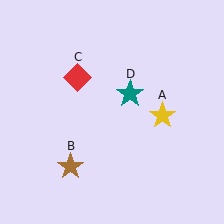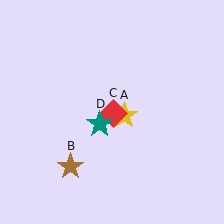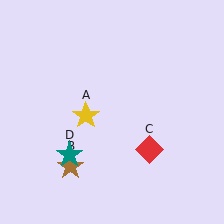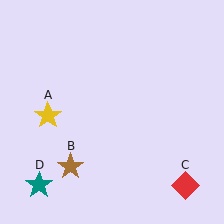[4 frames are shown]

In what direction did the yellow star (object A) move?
The yellow star (object A) moved left.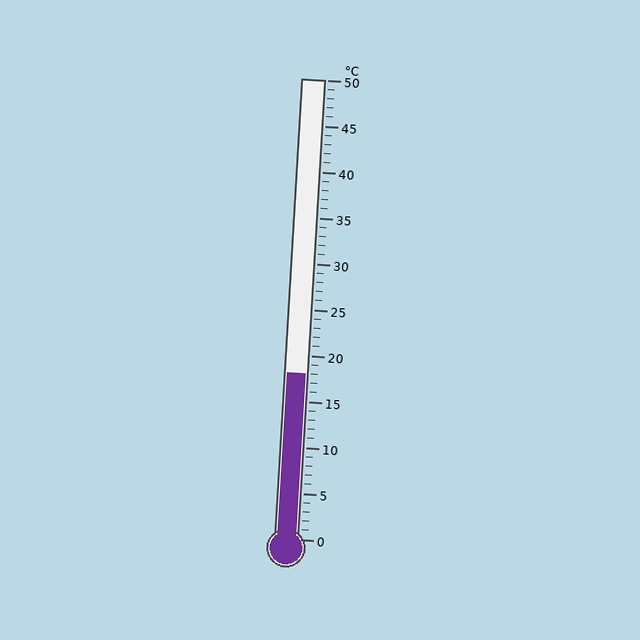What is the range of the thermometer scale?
The thermometer scale ranges from 0°C to 50°C.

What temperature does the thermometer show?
The thermometer shows approximately 18°C.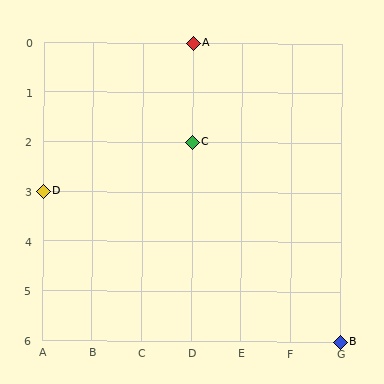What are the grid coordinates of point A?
Point A is at grid coordinates (D, 0).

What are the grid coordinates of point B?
Point B is at grid coordinates (G, 6).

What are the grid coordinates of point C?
Point C is at grid coordinates (D, 2).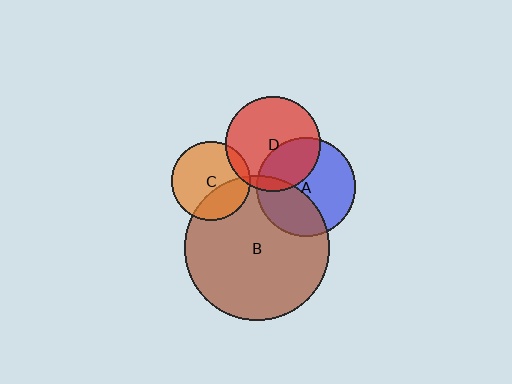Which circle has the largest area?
Circle B (brown).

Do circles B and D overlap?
Yes.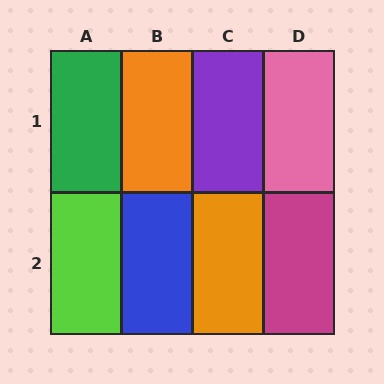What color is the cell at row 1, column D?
Pink.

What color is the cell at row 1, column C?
Purple.